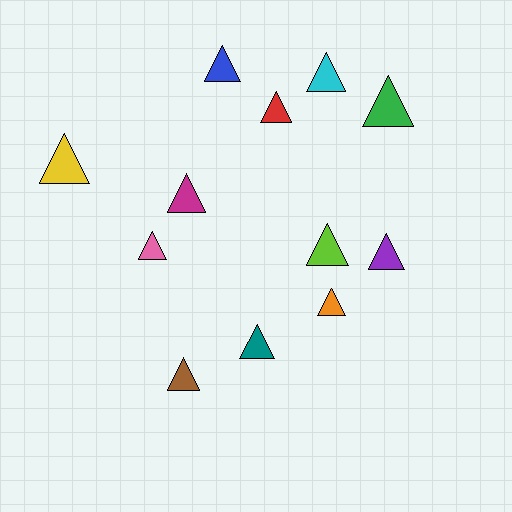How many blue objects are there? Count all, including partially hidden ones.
There is 1 blue object.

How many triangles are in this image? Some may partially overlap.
There are 12 triangles.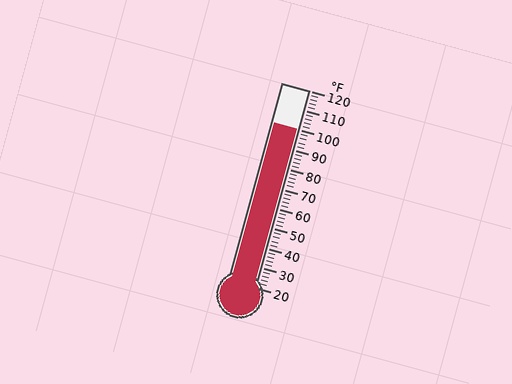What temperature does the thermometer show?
The thermometer shows approximately 100°F.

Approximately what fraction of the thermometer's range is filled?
The thermometer is filled to approximately 80% of its range.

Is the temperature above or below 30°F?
The temperature is above 30°F.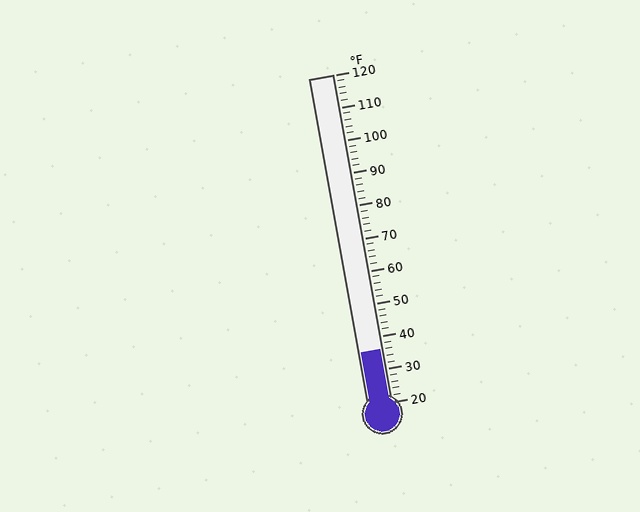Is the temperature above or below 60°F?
The temperature is below 60°F.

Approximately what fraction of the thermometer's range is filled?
The thermometer is filled to approximately 15% of its range.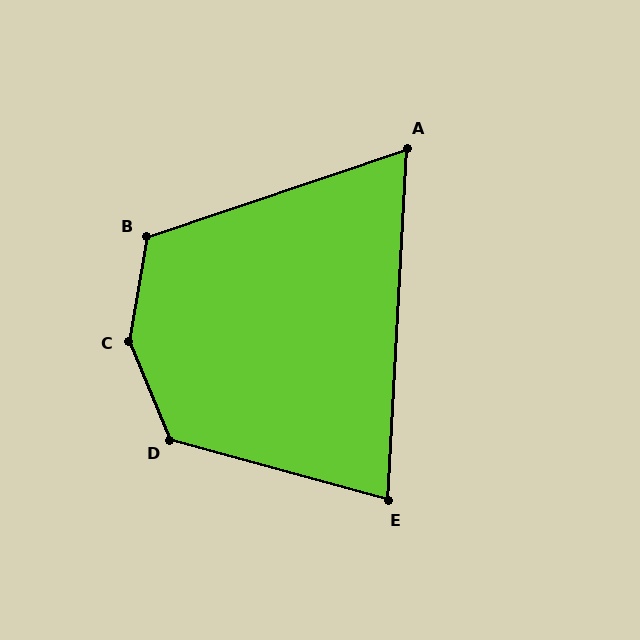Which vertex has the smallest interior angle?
A, at approximately 68 degrees.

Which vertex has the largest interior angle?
C, at approximately 148 degrees.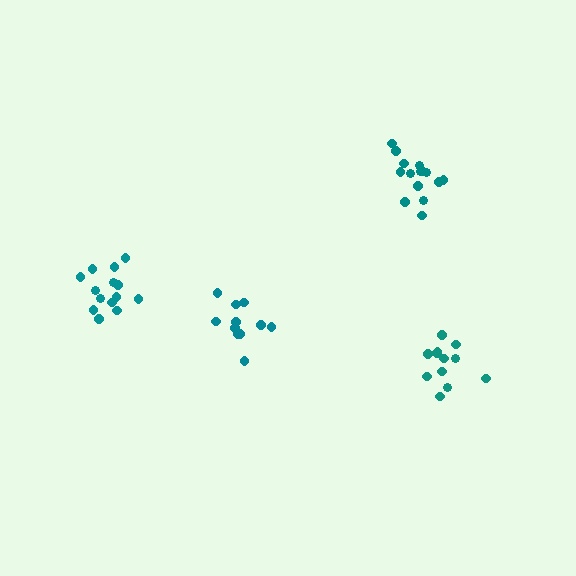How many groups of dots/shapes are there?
There are 4 groups.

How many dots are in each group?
Group 1: 11 dots, Group 2: 15 dots, Group 3: 12 dots, Group 4: 14 dots (52 total).